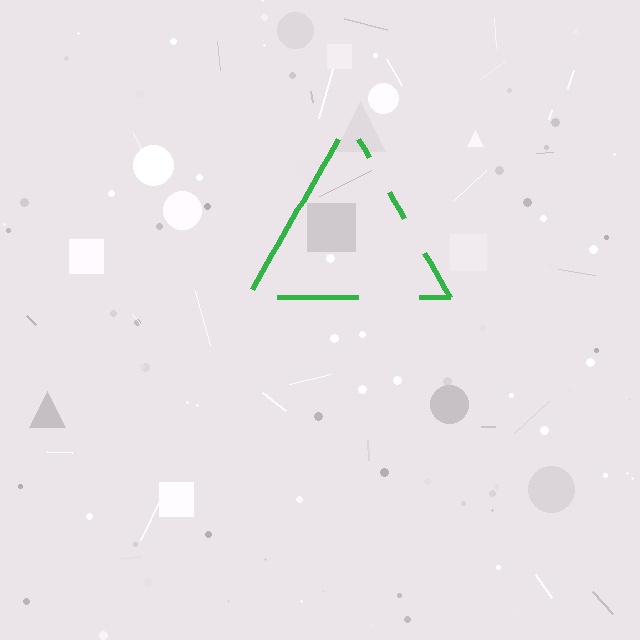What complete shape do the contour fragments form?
The contour fragments form a triangle.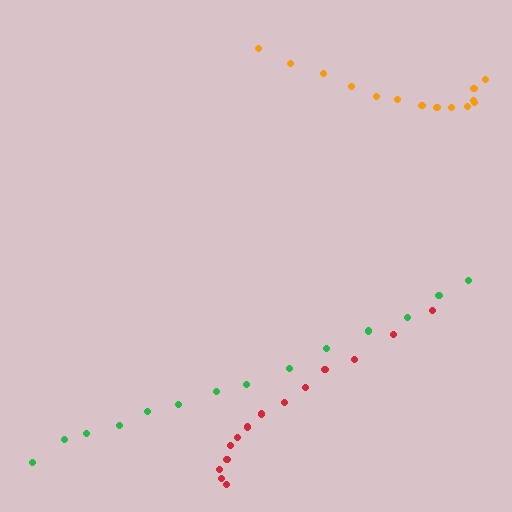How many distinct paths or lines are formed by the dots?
There are 3 distinct paths.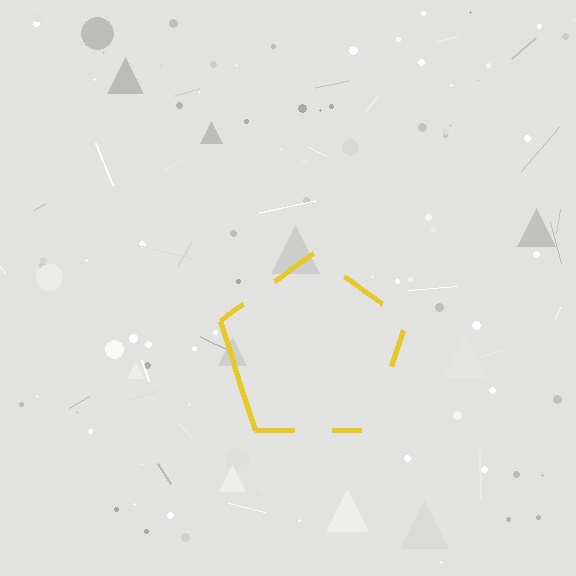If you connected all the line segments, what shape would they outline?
They would outline a pentagon.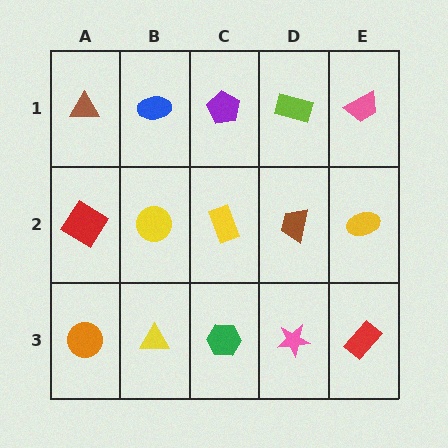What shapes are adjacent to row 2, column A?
A brown triangle (row 1, column A), an orange circle (row 3, column A), a yellow circle (row 2, column B).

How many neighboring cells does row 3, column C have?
3.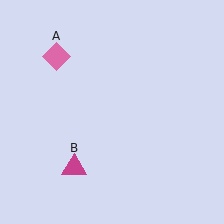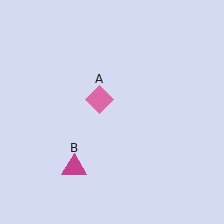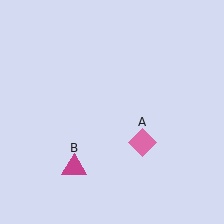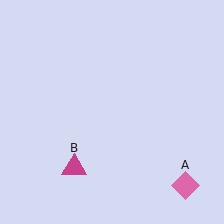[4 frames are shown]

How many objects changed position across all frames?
1 object changed position: pink diamond (object A).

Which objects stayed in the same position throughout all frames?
Magenta triangle (object B) remained stationary.